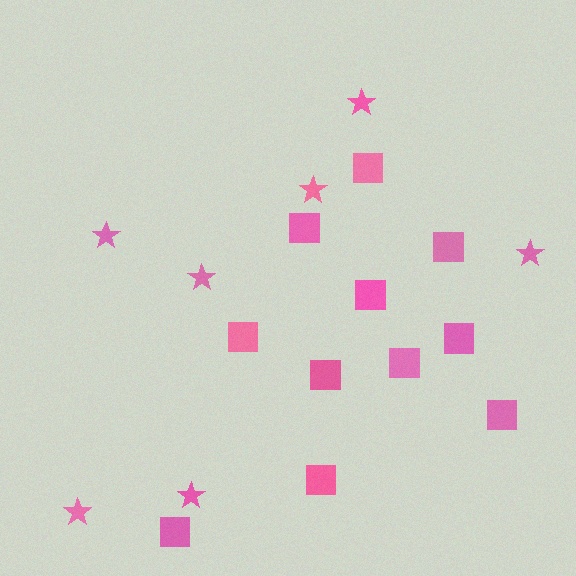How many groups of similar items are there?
There are 2 groups: one group of stars (7) and one group of squares (11).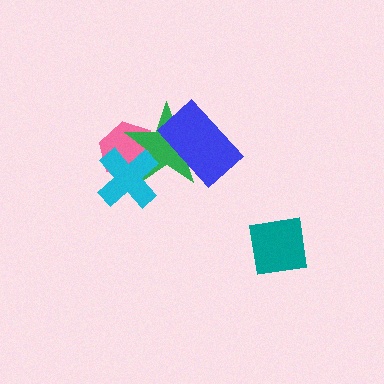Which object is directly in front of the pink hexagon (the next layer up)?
The green star is directly in front of the pink hexagon.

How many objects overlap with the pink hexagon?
2 objects overlap with the pink hexagon.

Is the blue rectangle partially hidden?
No, no other shape covers it.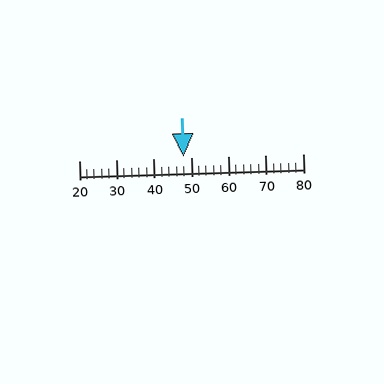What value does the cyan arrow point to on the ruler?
The cyan arrow points to approximately 48.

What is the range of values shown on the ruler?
The ruler shows values from 20 to 80.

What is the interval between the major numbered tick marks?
The major tick marks are spaced 10 units apart.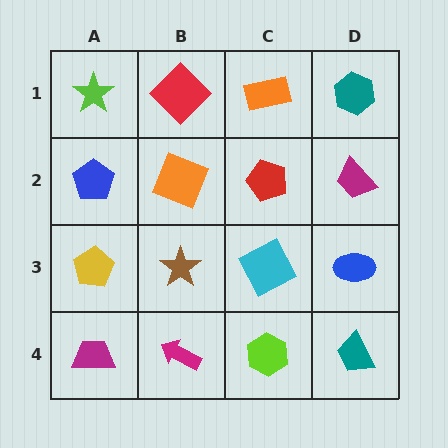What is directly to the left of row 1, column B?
A lime star.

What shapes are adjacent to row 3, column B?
An orange square (row 2, column B), a magenta arrow (row 4, column B), a yellow pentagon (row 3, column A), a cyan square (row 3, column C).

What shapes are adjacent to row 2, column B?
A red diamond (row 1, column B), a brown star (row 3, column B), a blue pentagon (row 2, column A), a red pentagon (row 2, column C).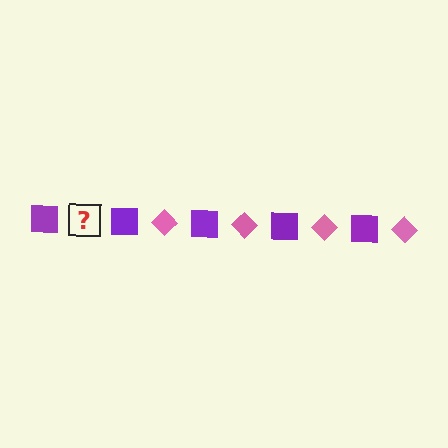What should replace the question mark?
The question mark should be replaced with a pink diamond.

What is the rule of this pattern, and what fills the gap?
The rule is that the pattern alternates between purple square and pink diamond. The gap should be filled with a pink diamond.